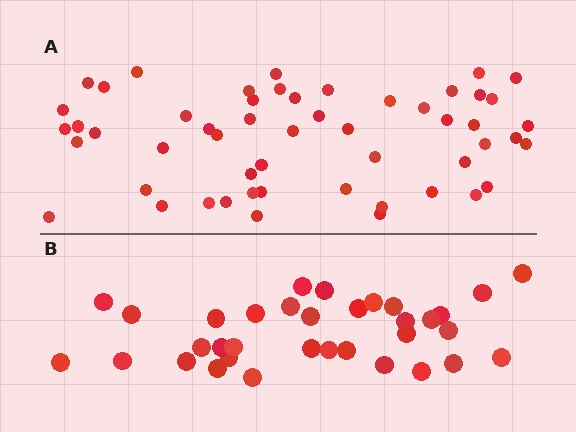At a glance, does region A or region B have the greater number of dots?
Region A (the top region) has more dots.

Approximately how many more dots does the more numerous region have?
Region A has approximately 20 more dots than region B.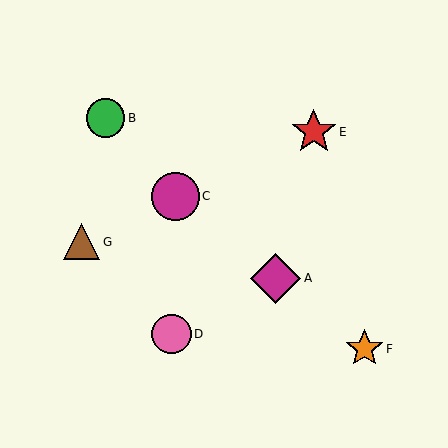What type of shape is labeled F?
Shape F is an orange star.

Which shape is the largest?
The magenta diamond (labeled A) is the largest.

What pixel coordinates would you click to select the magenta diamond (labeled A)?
Click at (276, 278) to select the magenta diamond A.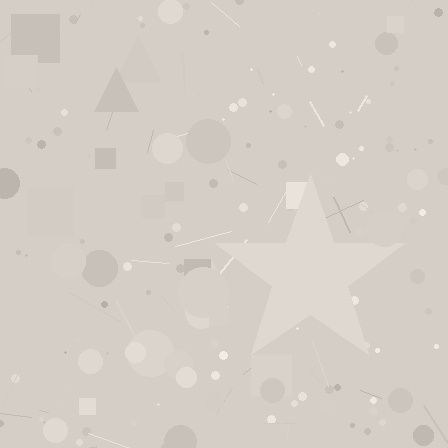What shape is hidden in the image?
A star is hidden in the image.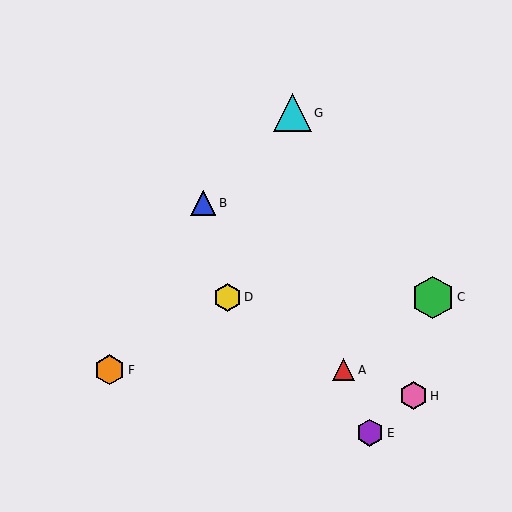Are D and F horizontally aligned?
No, D is at y≈297 and F is at y≈370.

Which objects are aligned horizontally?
Objects C, D are aligned horizontally.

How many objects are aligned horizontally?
2 objects (C, D) are aligned horizontally.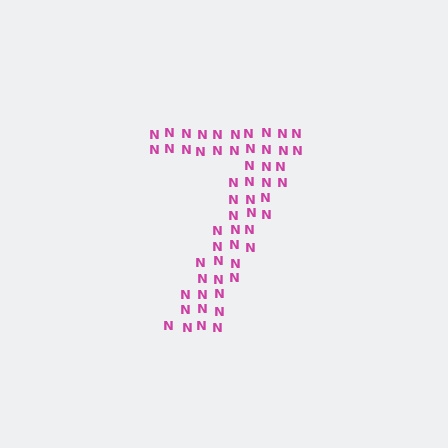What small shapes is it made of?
It is made of small letter N's.